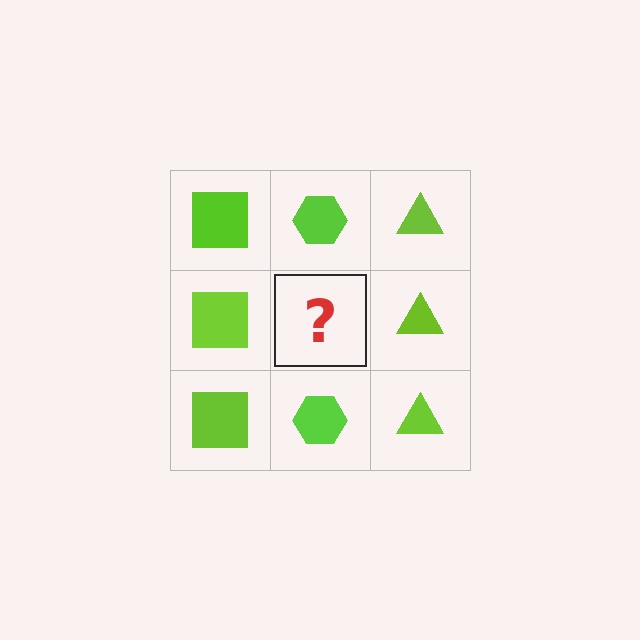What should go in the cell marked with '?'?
The missing cell should contain a lime hexagon.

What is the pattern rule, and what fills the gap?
The rule is that each column has a consistent shape. The gap should be filled with a lime hexagon.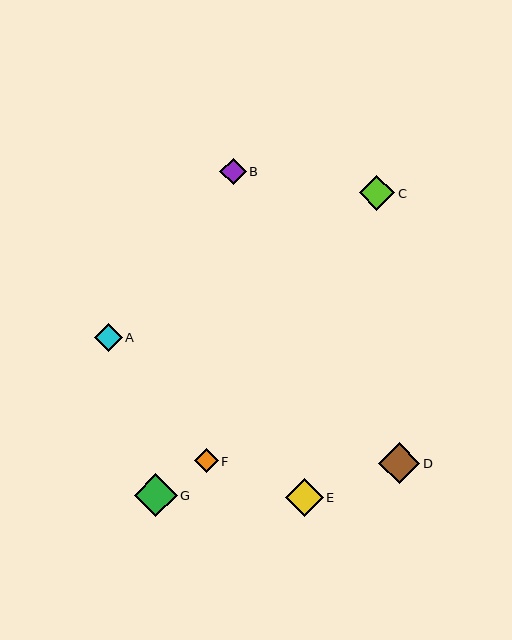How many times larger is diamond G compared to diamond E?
Diamond G is approximately 1.1 times the size of diamond E.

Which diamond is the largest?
Diamond G is the largest with a size of approximately 43 pixels.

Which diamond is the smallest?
Diamond F is the smallest with a size of approximately 24 pixels.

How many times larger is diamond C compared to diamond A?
Diamond C is approximately 1.3 times the size of diamond A.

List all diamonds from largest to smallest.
From largest to smallest: G, D, E, C, A, B, F.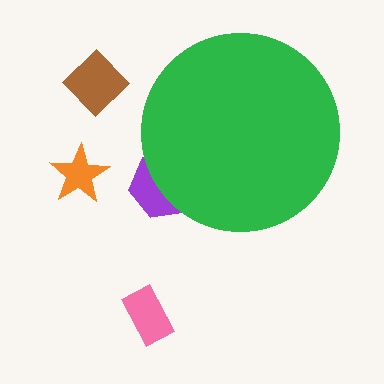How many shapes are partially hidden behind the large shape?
1 shape is partially hidden.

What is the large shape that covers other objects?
A green circle.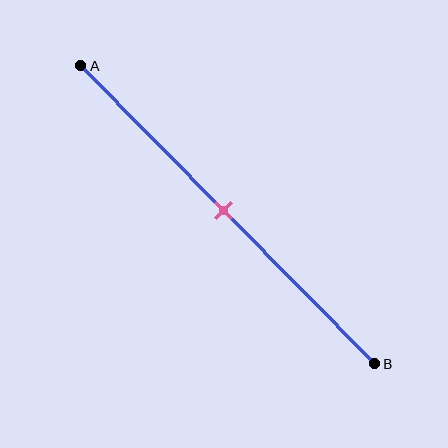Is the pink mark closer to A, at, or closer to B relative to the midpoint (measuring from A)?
The pink mark is approximately at the midpoint of segment AB.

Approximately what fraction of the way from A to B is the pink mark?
The pink mark is approximately 50% of the way from A to B.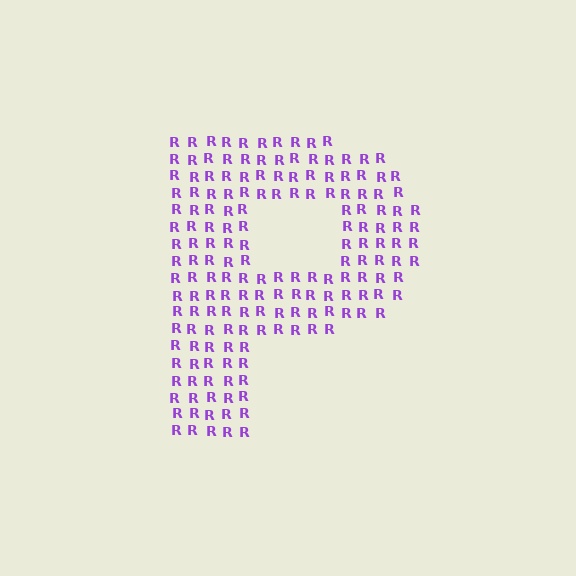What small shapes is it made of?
It is made of small letter R's.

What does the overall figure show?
The overall figure shows the letter P.